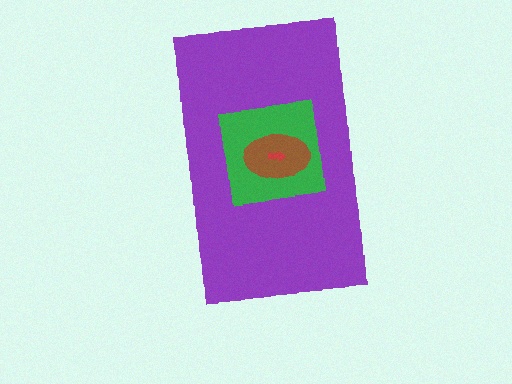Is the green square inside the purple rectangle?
Yes.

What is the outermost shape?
The purple rectangle.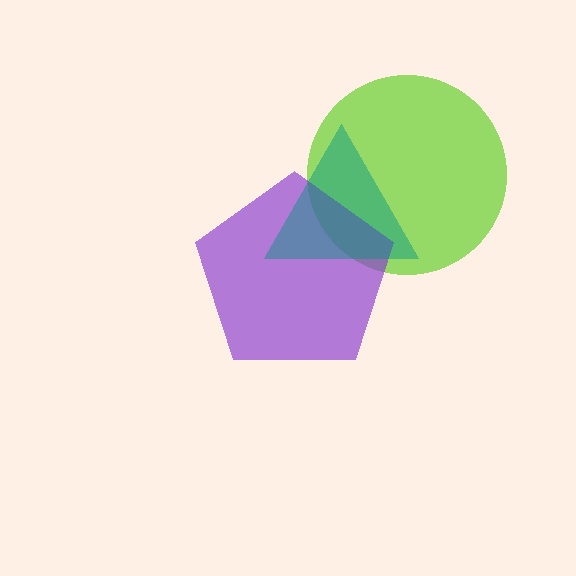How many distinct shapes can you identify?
There are 3 distinct shapes: a lime circle, a purple pentagon, a teal triangle.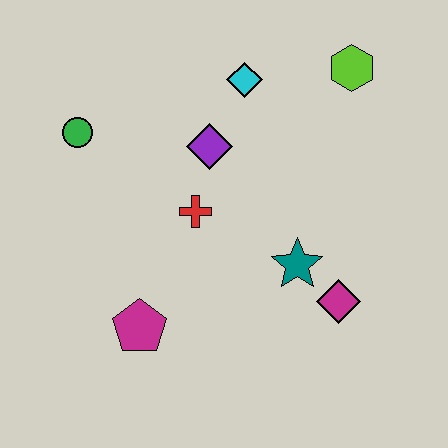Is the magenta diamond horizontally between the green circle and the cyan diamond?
No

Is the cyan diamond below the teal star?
No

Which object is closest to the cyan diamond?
The purple diamond is closest to the cyan diamond.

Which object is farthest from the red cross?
The lime hexagon is farthest from the red cross.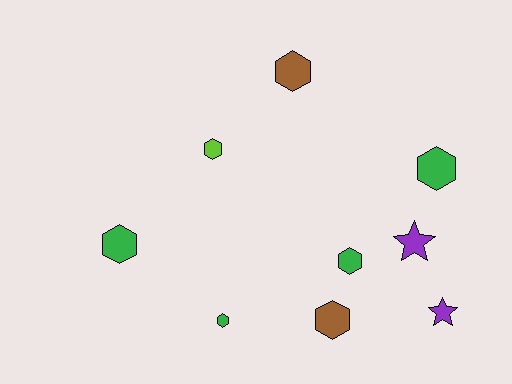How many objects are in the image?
There are 9 objects.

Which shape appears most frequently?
Hexagon, with 7 objects.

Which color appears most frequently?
Green, with 4 objects.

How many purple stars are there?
There are 2 purple stars.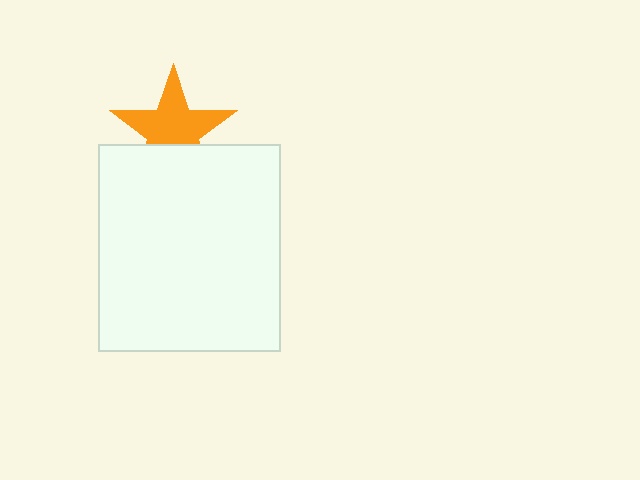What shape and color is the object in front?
The object in front is a white rectangle.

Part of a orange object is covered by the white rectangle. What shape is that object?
It is a star.